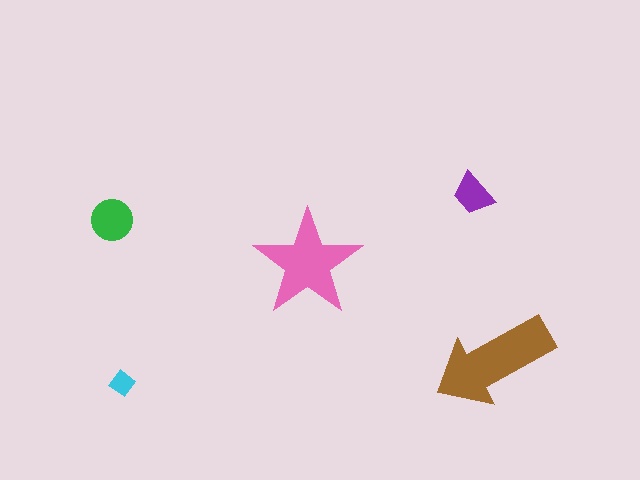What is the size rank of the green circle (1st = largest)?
3rd.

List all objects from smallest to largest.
The cyan diamond, the purple trapezoid, the green circle, the pink star, the brown arrow.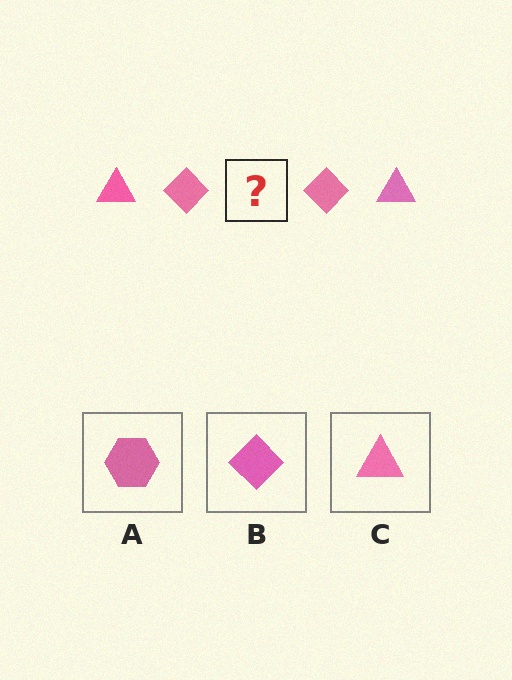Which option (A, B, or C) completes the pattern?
C.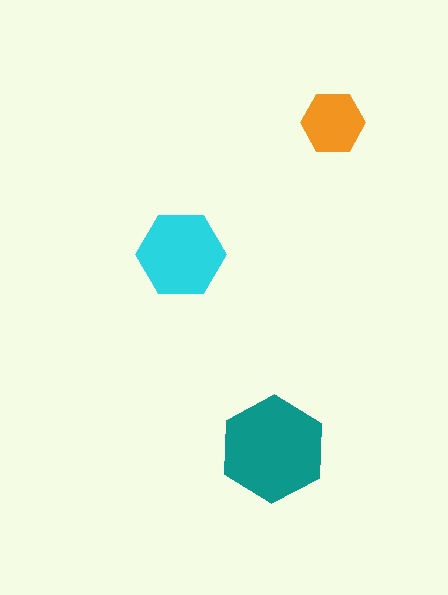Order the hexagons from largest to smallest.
the teal one, the cyan one, the orange one.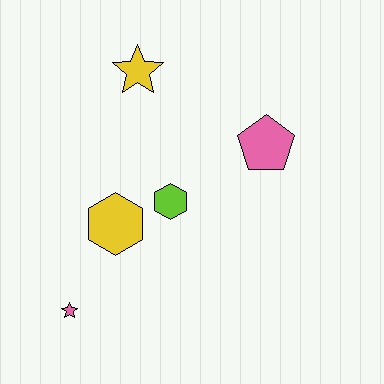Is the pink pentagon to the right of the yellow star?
Yes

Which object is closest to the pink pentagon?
The lime hexagon is closest to the pink pentagon.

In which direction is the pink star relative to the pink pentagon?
The pink star is to the left of the pink pentagon.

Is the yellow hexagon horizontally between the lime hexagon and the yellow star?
No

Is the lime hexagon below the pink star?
No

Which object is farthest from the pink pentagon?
The pink star is farthest from the pink pentagon.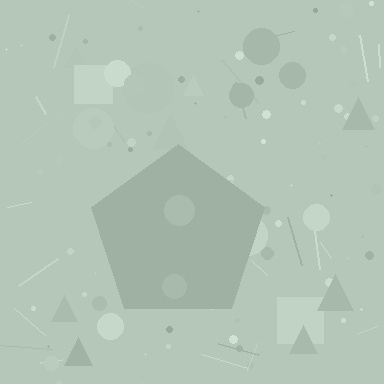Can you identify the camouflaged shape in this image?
The camouflaged shape is a pentagon.